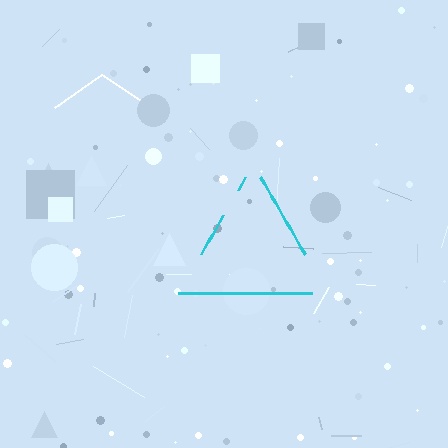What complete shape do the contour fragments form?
The contour fragments form a triangle.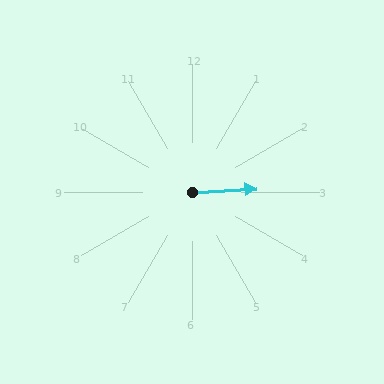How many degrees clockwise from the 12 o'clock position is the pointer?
Approximately 87 degrees.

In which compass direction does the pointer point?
East.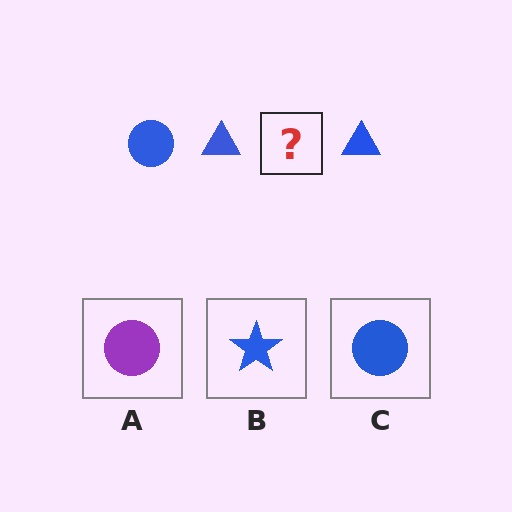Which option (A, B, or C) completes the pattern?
C.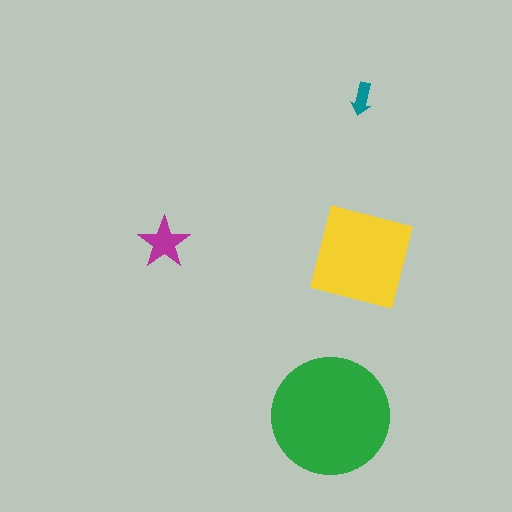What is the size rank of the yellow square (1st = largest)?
2nd.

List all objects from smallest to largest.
The teal arrow, the magenta star, the yellow square, the green circle.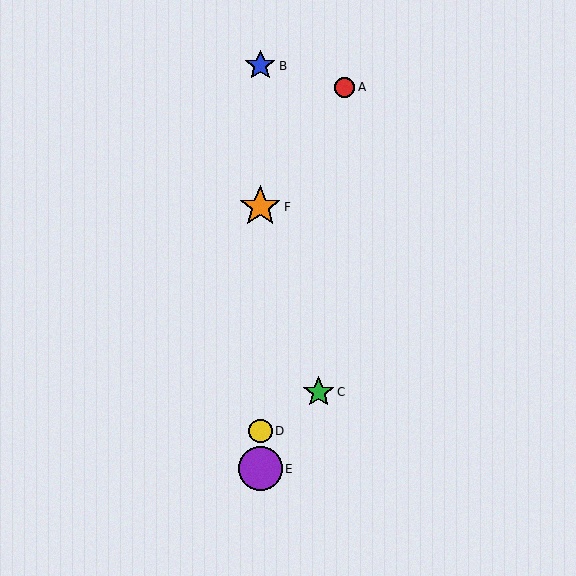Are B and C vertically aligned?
No, B is at x≈260 and C is at x≈319.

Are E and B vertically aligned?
Yes, both are at x≈260.